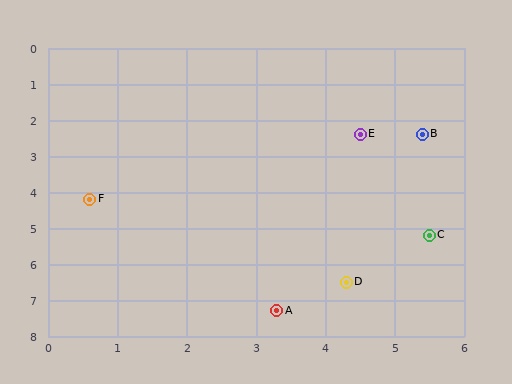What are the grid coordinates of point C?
Point C is at approximately (5.5, 5.2).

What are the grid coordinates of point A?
Point A is at approximately (3.3, 7.3).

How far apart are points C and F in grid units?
Points C and F are about 5.0 grid units apart.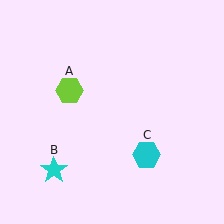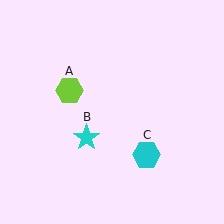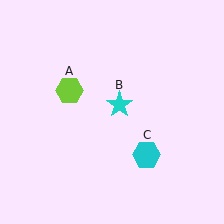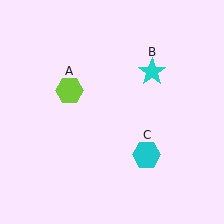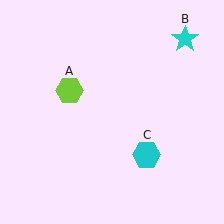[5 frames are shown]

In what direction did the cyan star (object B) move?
The cyan star (object B) moved up and to the right.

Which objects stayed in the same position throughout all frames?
Lime hexagon (object A) and cyan hexagon (object C) remained stationary.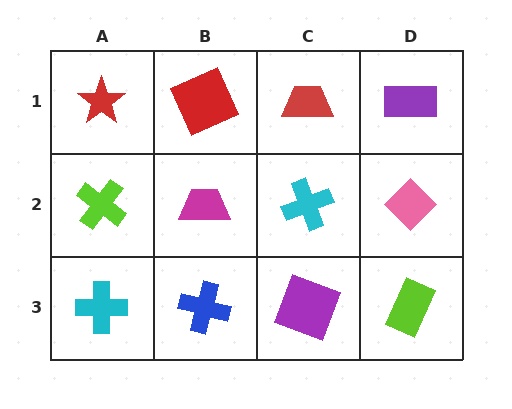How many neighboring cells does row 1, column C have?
3.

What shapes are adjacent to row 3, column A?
A lime cross (row 2, column A), a blue cross (row 3, column B).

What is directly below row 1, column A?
A lime cross.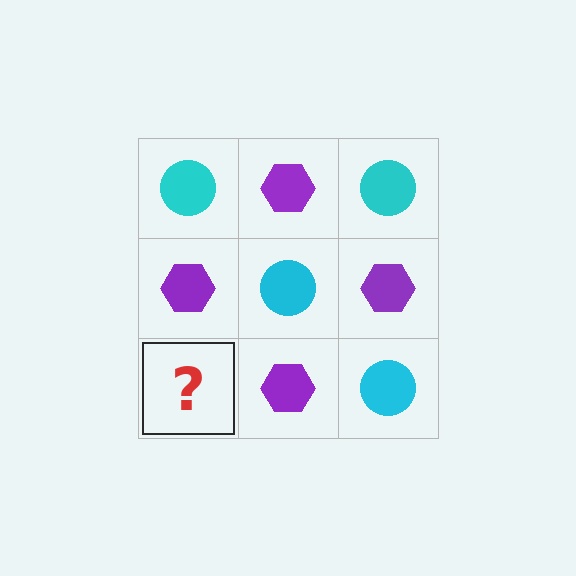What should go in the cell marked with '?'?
The missing cell should contain a cyan circle.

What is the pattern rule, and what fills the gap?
The rule is that it alternates cyan circle and purple hexagon in a checkerboard pattern. The gap should be filled with a cyan circle.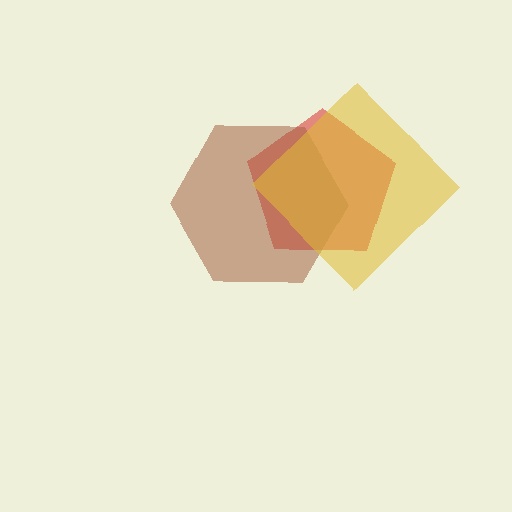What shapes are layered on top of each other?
The layered shapes are: a red pentagon, a brown hexagon, a yellow diamond.